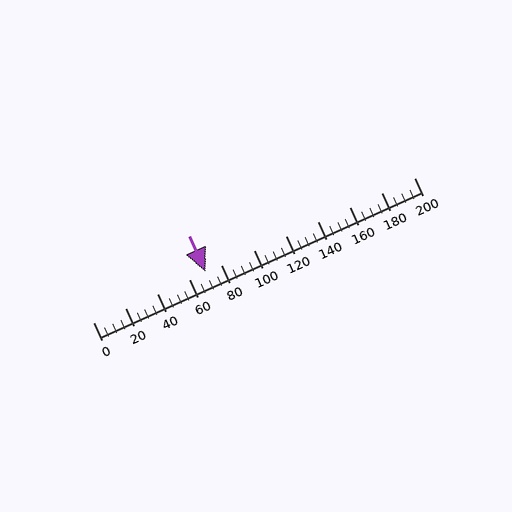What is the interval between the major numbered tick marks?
The major tick marks are spaced 20 units apart.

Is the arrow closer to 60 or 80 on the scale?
The arrow is closer to 80.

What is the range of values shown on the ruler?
The ruler shows values from 0 to 200.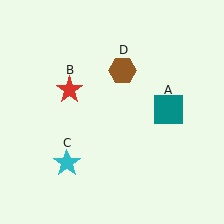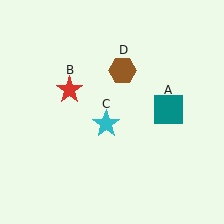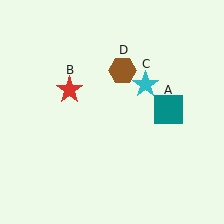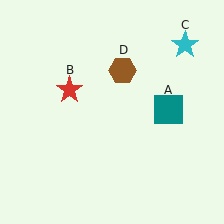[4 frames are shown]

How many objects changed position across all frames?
1 object changed position: cyan star (object C).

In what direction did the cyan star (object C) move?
The cyan star (object C) moved up and to the right.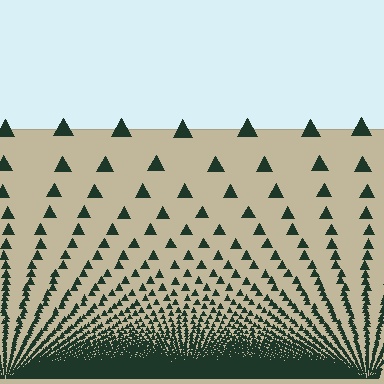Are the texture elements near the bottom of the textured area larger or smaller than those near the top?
Smaller. The gradient is inverted — elements near the bottom are smaller and denser.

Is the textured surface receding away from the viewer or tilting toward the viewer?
The surface appears to tilt toward the viewer. Texture elements get larger and sparser toward the top.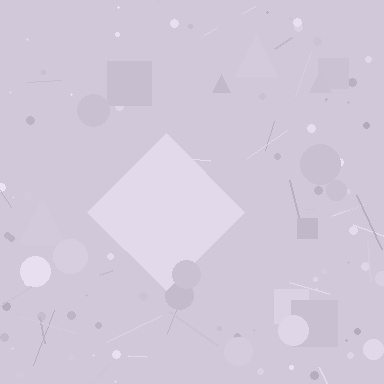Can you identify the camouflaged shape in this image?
The camouflaged shape is a diamond.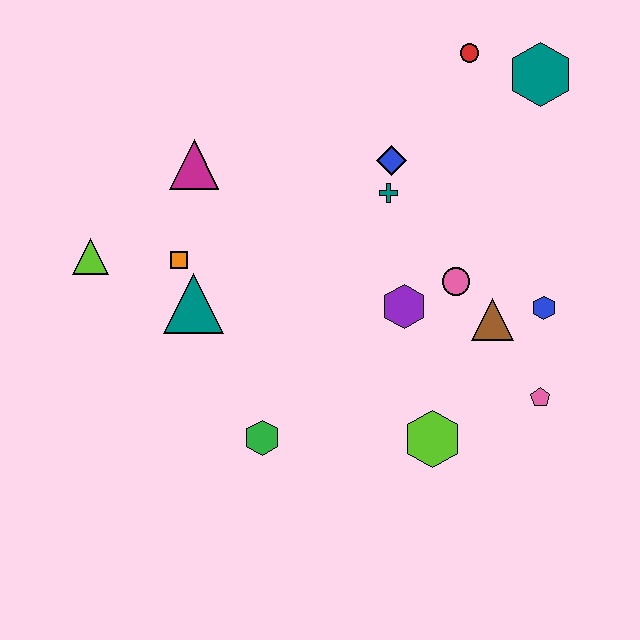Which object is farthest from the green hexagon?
The teal hexagon is farthest from the green hexagon.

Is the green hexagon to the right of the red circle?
No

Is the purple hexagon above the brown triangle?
Yes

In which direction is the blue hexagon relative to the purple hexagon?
The blue hexagon is to the right of the purple hexagon.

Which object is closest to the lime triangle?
The orange square is closest to the lime triangle.